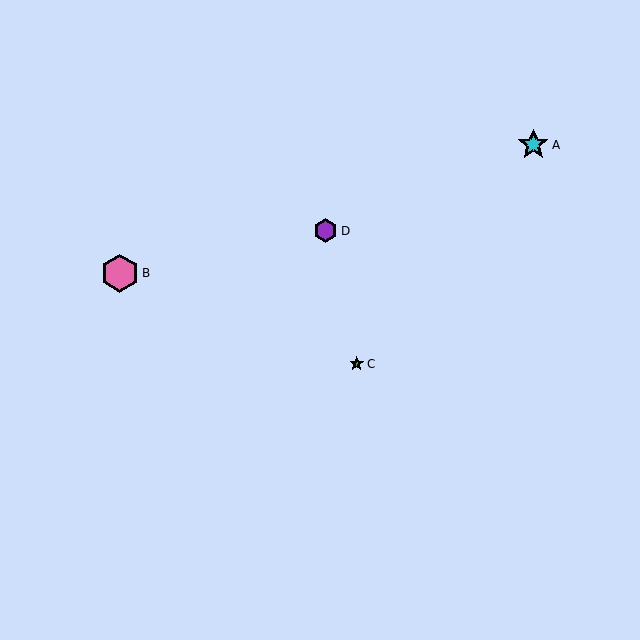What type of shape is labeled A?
Shape A is a cyan star.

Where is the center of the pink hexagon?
The center of the pink hexagon is at (120, 273).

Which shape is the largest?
The pink hexagon (labeled B) is the largest.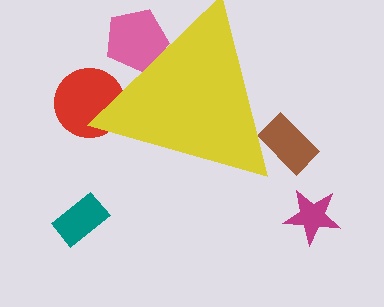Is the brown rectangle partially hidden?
Yes, the brown rectangle is partially hidden behind the yellow triangle.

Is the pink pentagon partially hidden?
Yes, the pink pentagon is partially hidden behind the yellow triangle.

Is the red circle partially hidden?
Yes, the red circle is partially hidden behind the yellow triangle.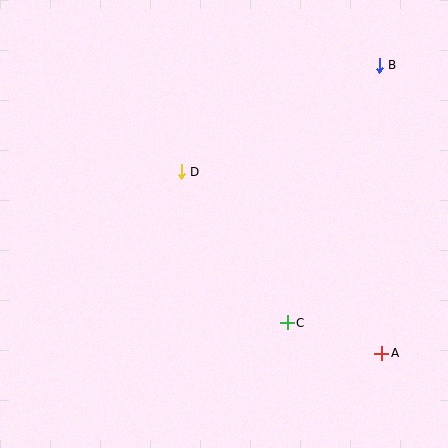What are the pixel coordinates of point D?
Point D is at (181, 172).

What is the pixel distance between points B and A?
The distance between B and A is 288 pixels.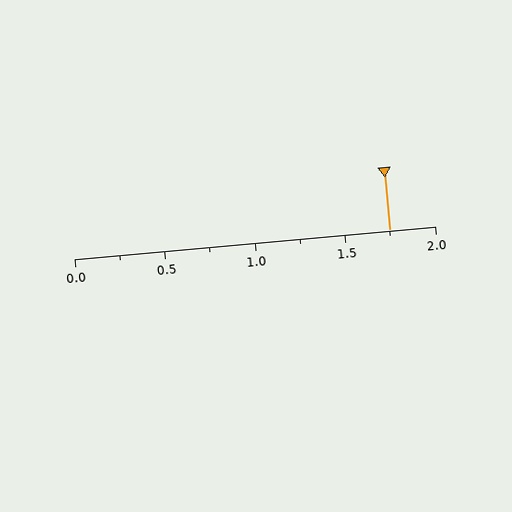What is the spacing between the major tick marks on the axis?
The major ticks are spaced 0.5 apart.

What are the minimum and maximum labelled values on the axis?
The axis runs from 0.0 to 2.0.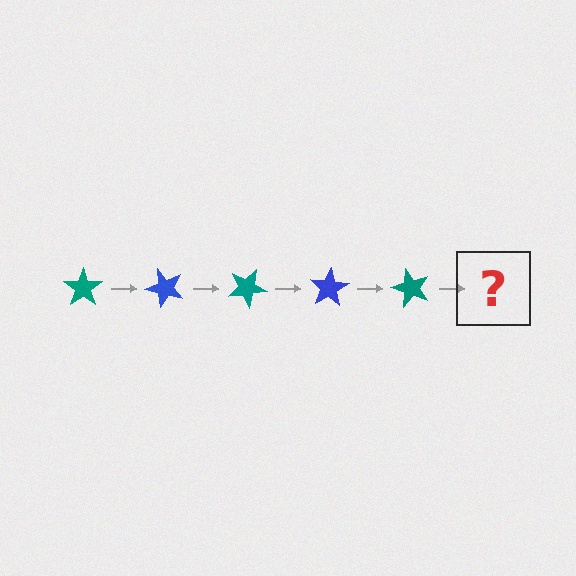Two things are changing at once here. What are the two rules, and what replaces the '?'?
The two rules are that it rotates 50 degrees each step and the color cycles through teal and blue. The '?' should be a blue star, rotated 250 degrees from the start.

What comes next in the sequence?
The next element should be a blue star, rotated 250 degrees from the start.